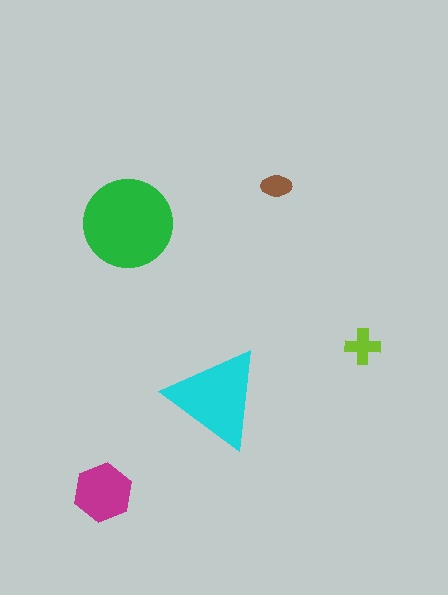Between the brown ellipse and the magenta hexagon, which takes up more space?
The magenta hexagon.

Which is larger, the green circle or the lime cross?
The green circle.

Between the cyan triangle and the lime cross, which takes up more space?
The cyan triangle.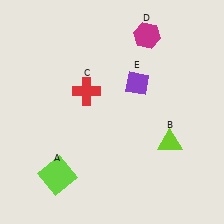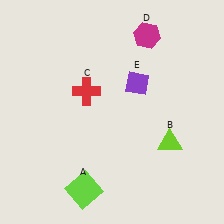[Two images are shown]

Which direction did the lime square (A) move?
The lime square (A) moved right.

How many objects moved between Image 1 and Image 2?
1 object moved between the two images.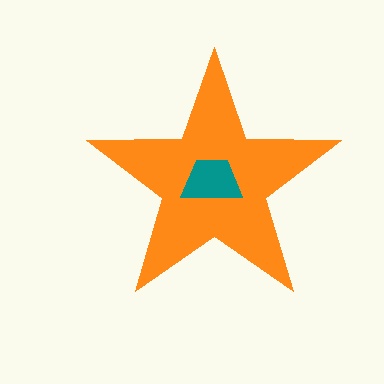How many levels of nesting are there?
2.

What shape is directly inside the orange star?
The teal trapezoid.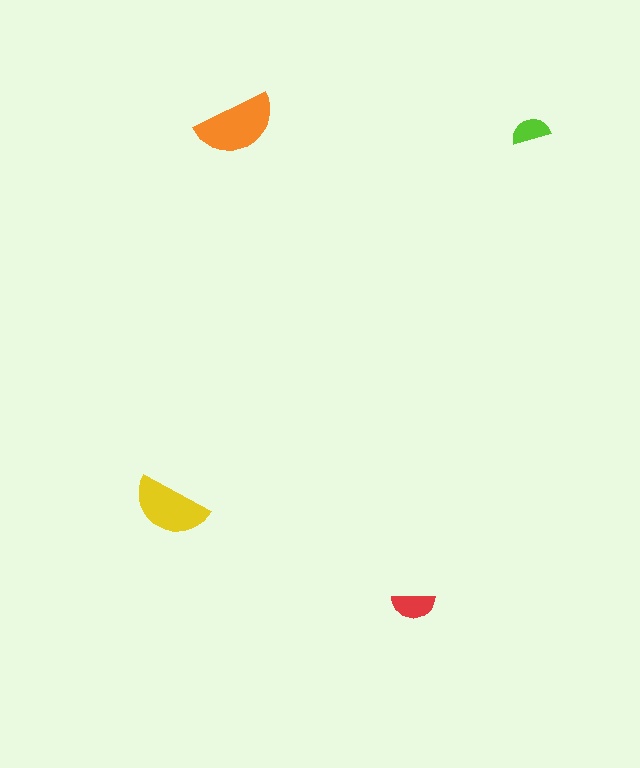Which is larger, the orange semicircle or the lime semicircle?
The orange one.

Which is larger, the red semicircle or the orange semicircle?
The orange one.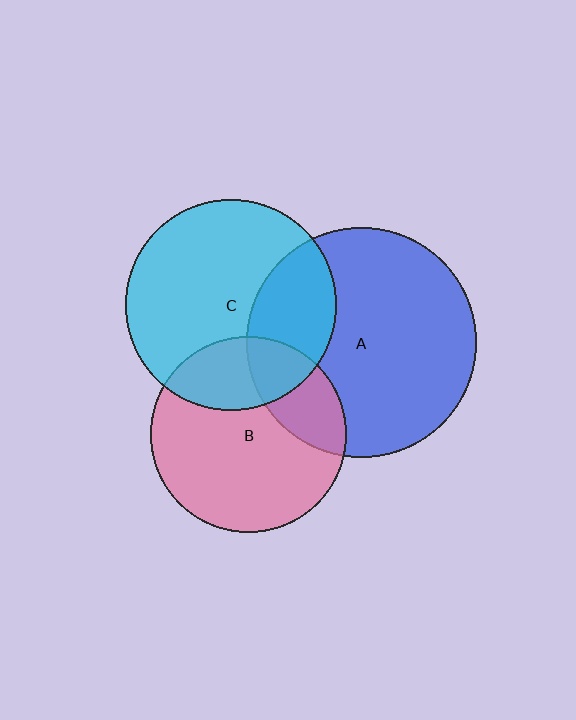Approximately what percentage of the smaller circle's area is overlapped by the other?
Approximately 25%.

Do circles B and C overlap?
Yes.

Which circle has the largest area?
Circle A (blue).